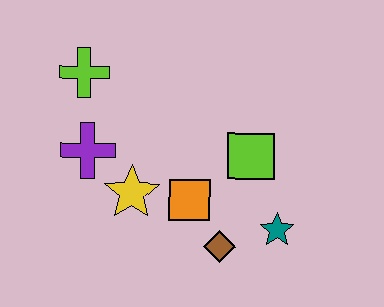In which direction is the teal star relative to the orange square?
The teal star is to the right of the orange square.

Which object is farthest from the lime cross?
The teal star is farthest from the lime cross.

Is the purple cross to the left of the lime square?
Yes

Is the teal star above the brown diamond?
Yes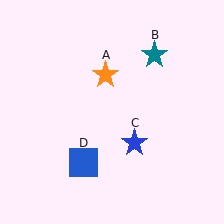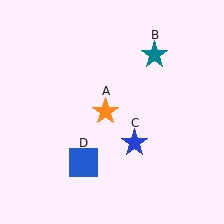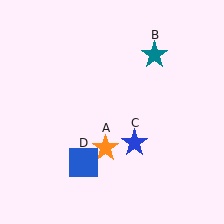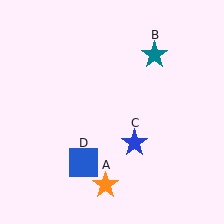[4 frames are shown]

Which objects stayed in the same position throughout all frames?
Teal star (object B) and blue star (object C) and blue square (object D) remained stationary.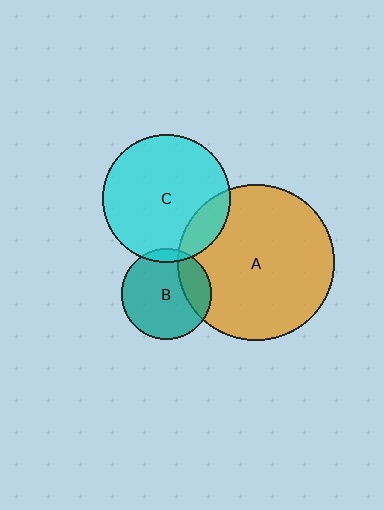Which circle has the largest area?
Circle A (orange).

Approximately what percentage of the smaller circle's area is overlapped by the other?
Approximately 5%.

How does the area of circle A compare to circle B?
Approximately 3.0 times.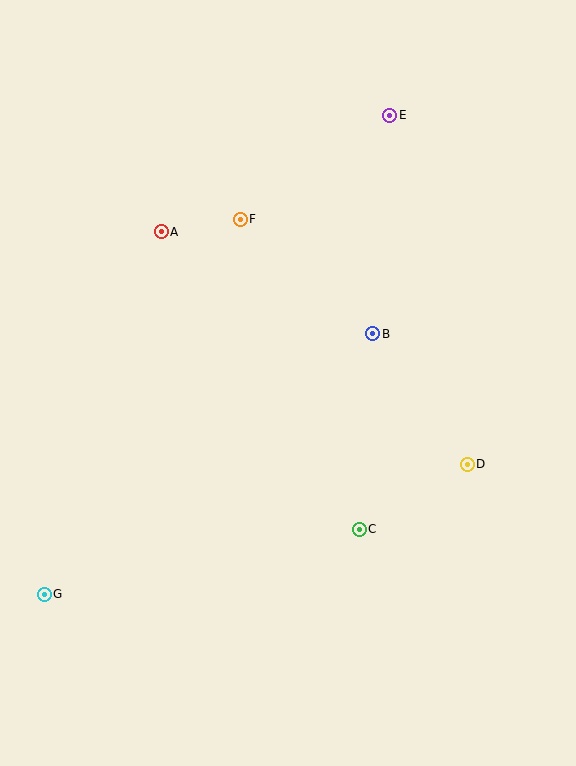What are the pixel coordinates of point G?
Point G is at (44, 594).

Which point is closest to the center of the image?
Point B at (373, 334) is closest to the center.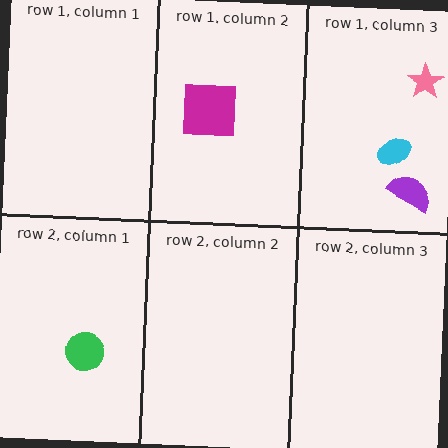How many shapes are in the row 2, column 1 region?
1.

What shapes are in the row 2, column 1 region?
The green circle.